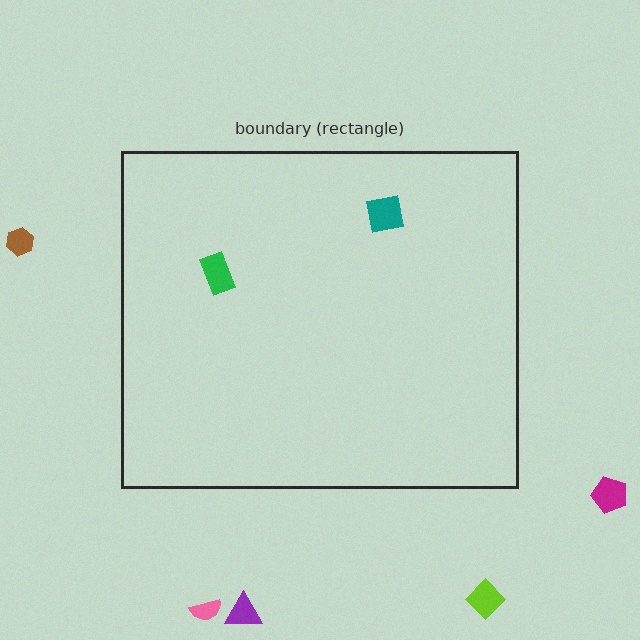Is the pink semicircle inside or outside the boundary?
Outside.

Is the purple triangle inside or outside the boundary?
Outside.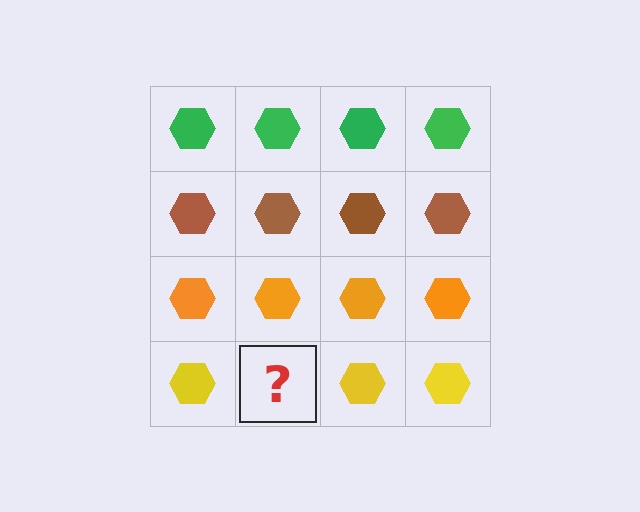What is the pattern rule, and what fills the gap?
The rule is that each row has a consistent color. The gap should be filled with a yellow hexagon.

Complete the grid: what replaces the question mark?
The question mark should be replaced with a yellow hexagon.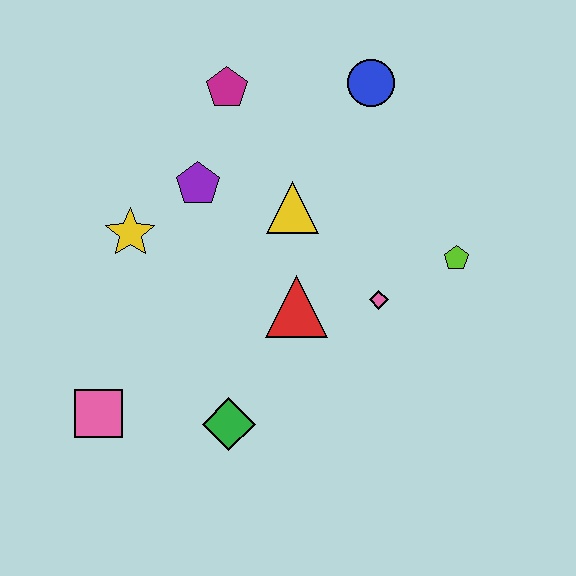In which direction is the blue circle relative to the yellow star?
The blue circle is to the right of the yellow star.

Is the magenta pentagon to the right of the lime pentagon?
No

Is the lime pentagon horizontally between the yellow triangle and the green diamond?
No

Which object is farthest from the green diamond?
The blue circle is farthest from the green diamond.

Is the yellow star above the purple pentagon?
No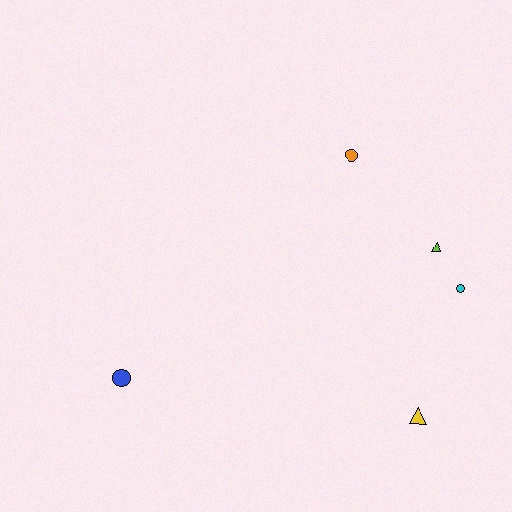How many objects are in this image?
There are 5 objects.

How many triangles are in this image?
There are 2 triangles.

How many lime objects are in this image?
There is 1 lime object.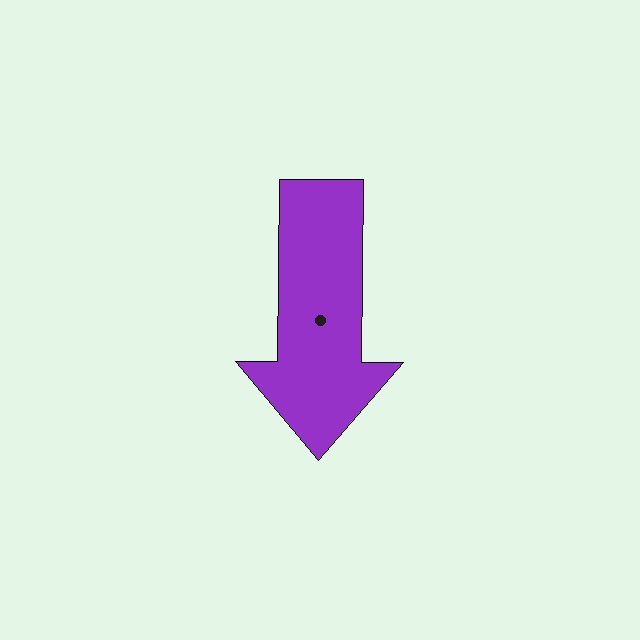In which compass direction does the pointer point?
South.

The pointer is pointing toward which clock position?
Roughly 6 o'clock.